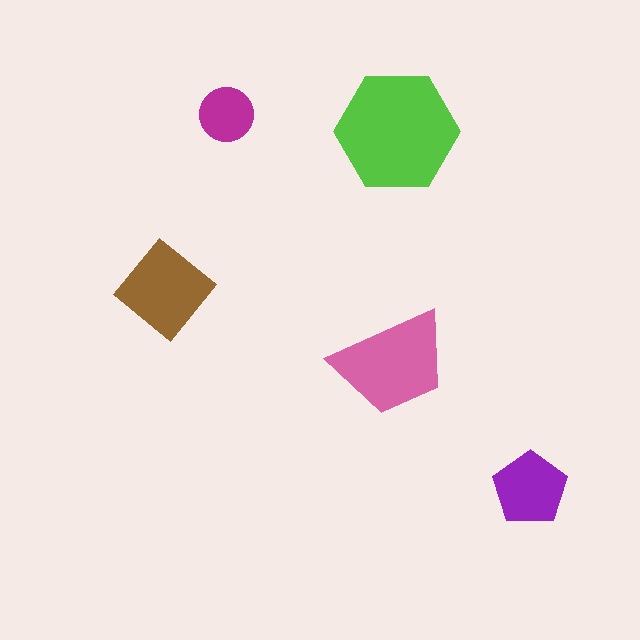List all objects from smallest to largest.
The magenta circle, the purple pentagon, the brown diamond, the pink trapezoid, the lime hexagon.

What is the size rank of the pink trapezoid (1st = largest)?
2nd.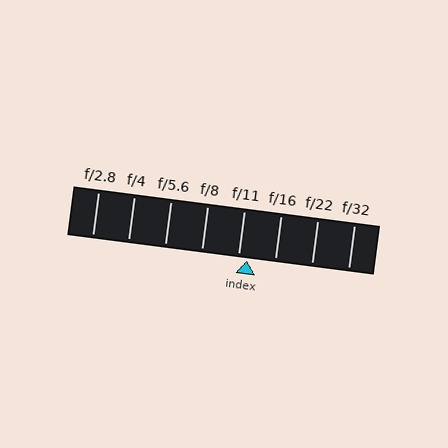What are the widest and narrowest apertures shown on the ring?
The widest aperture shown is f/2.8 and the narrowest is f/32.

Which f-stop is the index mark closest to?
The index mark is closest to f/11.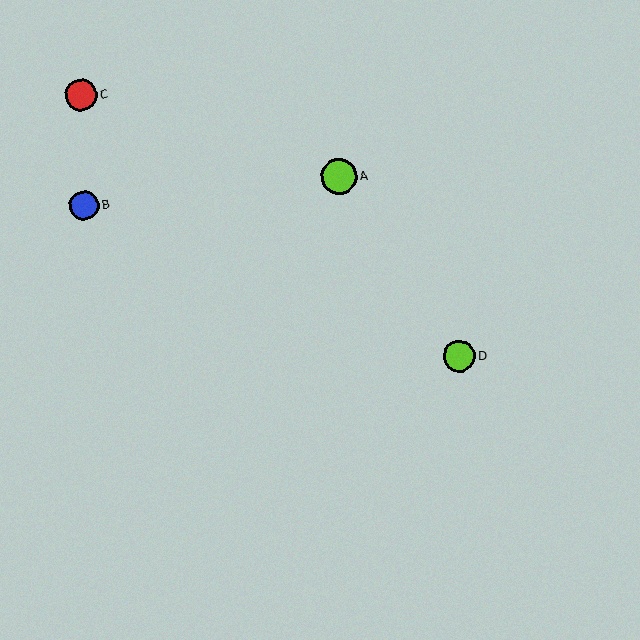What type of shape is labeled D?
Shape D is a lime circle.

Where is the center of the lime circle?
The center of the lime circle is at (459, 356).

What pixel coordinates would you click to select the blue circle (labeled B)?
Click at (84, 205) to select the blue circle B.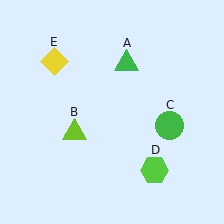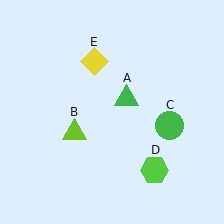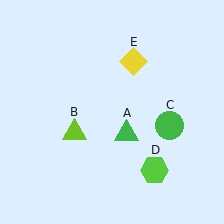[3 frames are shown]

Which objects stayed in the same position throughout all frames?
Lime triangle (object B) and green circle (object C) and lime hexagon (object D) remained stationary.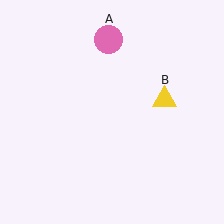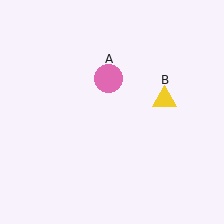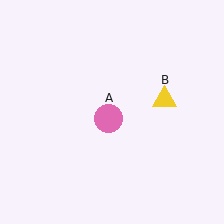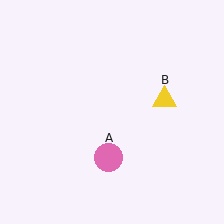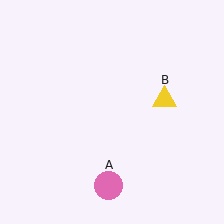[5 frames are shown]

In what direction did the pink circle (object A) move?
The pink circle (object A) moved down.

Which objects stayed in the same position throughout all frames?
Yellow triangle (object B) remained stationary.